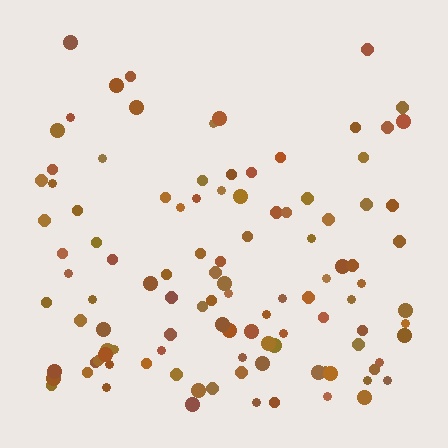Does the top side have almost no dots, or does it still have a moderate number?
Still a moderate number, just noticeably fewer than the bottom.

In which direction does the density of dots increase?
From top to bottom, with the bottom side densest.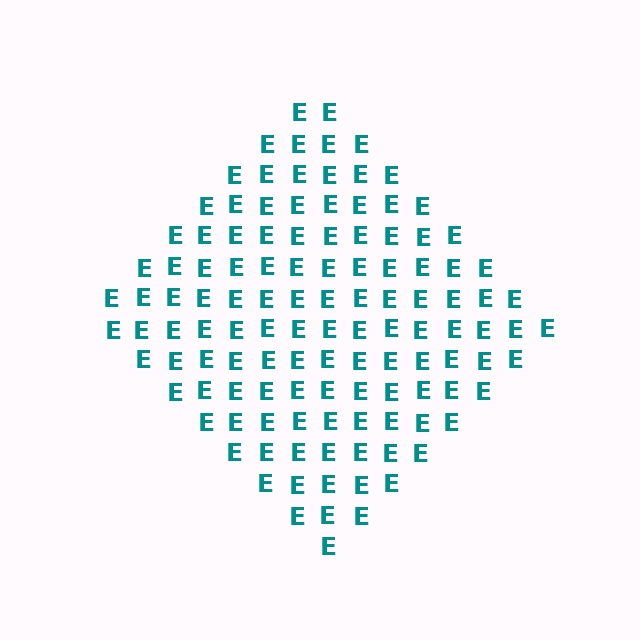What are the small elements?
The small elements are letter E's.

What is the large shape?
The large shape is a diamond.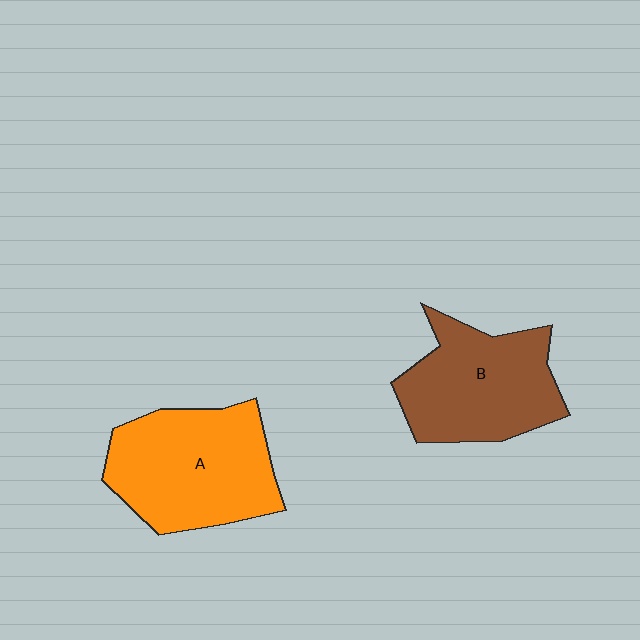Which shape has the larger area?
Shape A (orange).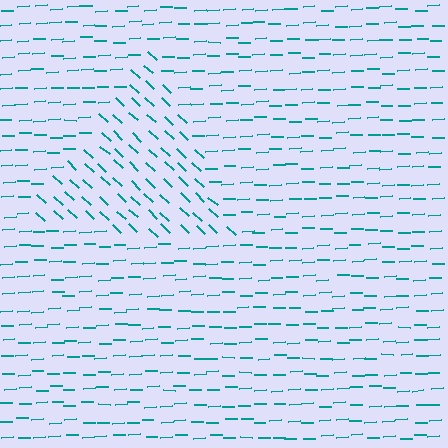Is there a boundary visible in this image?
Yes, there is a texture boundary formed by a change in line orientation.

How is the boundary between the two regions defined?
The boundary is defined purely by a change in line orientation (approximately 45 degrees difference). All lines are the same color and thickness.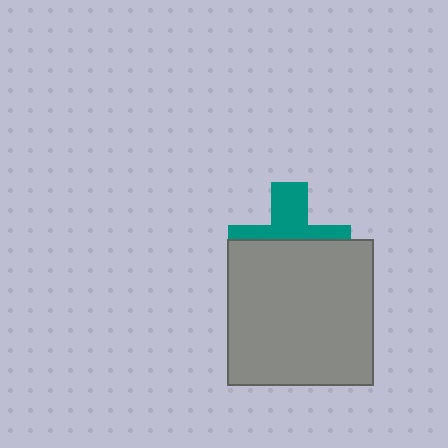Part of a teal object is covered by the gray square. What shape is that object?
It is a cross.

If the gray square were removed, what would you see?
You would see the complete teal cross.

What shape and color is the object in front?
The object in front is a gray square.